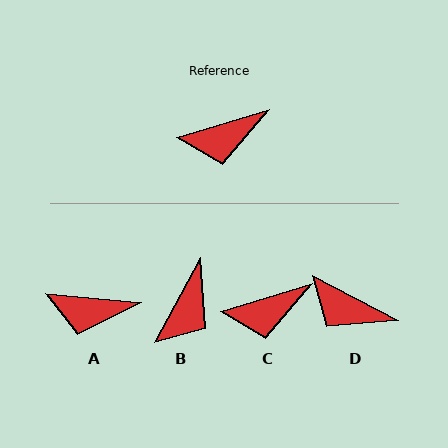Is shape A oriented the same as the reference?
No, it is off by about 22 degrees.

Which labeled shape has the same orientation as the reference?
C.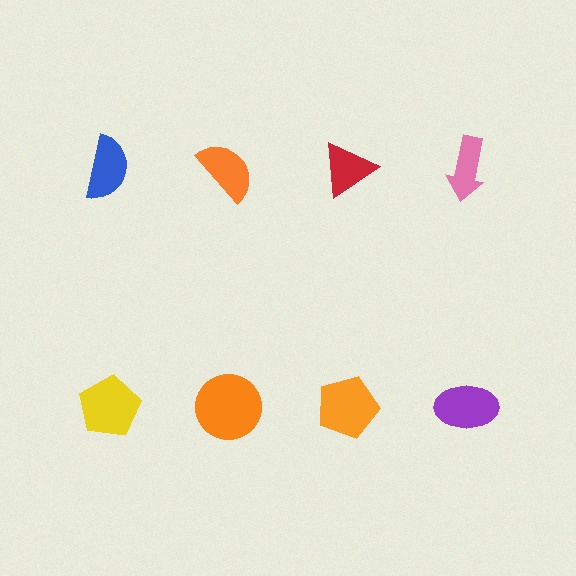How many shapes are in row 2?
4 shapes.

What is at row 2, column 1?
A yellow pentagon.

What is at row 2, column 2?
An orange circle.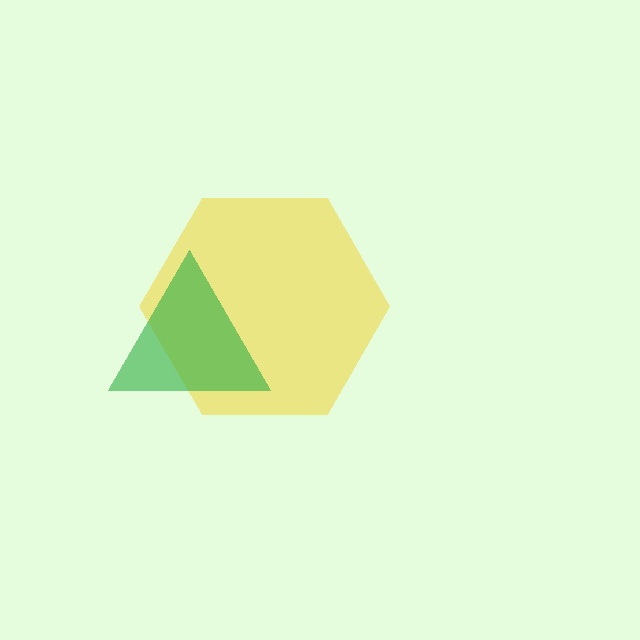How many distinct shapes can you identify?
There are 2 distinct shapes: a yellow hexagon, a green triangle.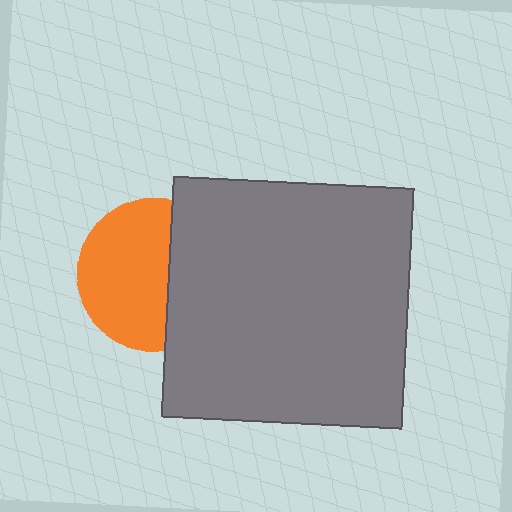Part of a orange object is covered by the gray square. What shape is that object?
It is a circle.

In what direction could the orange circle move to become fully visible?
The orange circle could move left. That would shift it out from behind the gray square entirely.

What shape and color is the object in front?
The object in front is a gray square.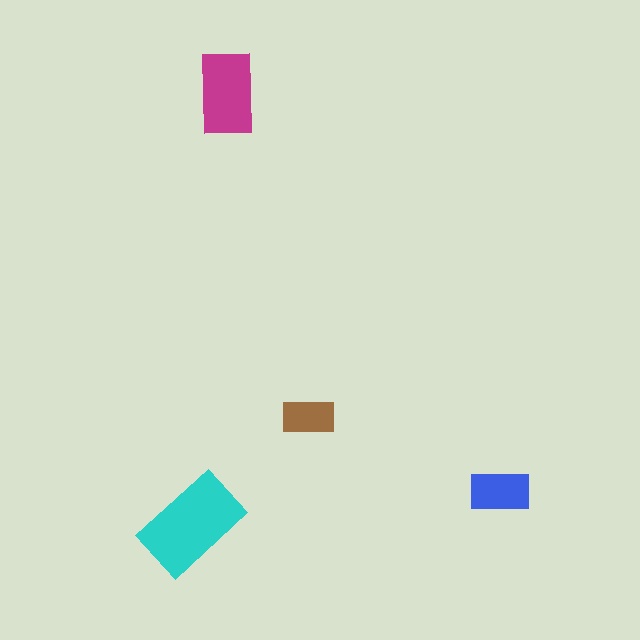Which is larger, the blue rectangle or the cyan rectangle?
The cyan one.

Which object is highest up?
The magenta rectangle is topmost.